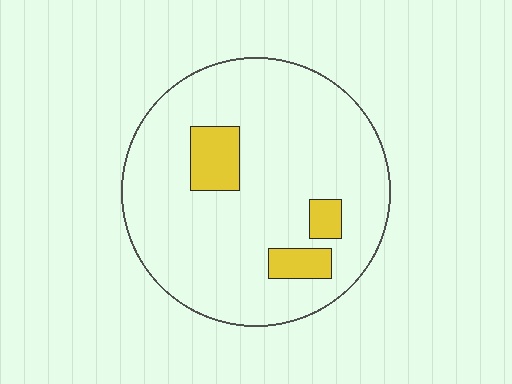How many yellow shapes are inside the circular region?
3.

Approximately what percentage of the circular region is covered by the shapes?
Approximately 10%.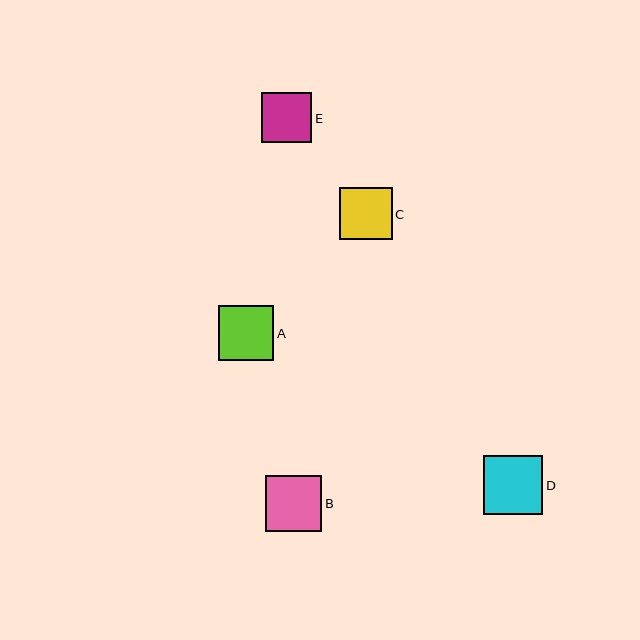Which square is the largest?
Square D is the largest with a size of approximately 59 pixels.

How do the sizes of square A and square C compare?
Square A and square C are approximately the same size.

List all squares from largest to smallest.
From largest to smallest: D, B, A, C, E.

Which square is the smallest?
Square E is the smallest with a size of approximately 50 pixels.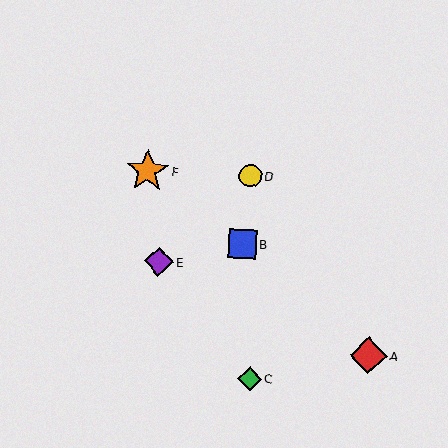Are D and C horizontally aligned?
No, D is at y≈176 and C is at y≈379.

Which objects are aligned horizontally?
Objects D, F are aligned horizontally.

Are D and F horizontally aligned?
Yes, both are at y≈176.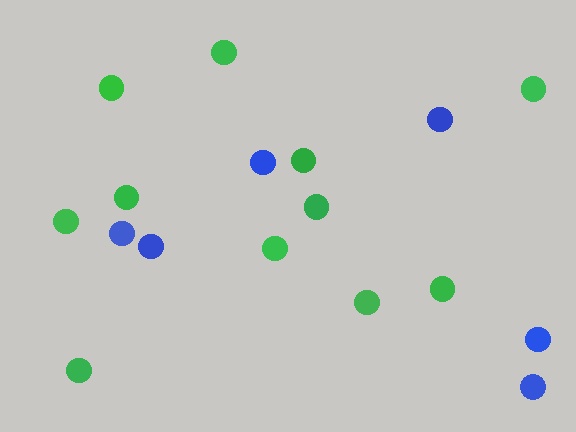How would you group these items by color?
There are 2 groups: one group of green circles (11) and one group of blue circles (6).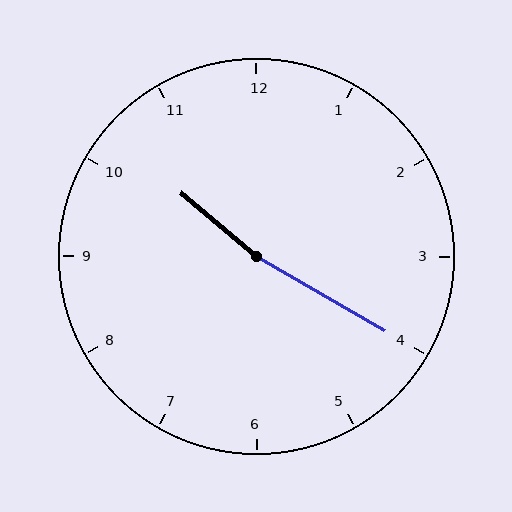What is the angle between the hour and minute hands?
Approximately 170 degrees.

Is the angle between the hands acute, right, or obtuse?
It is obtuse.